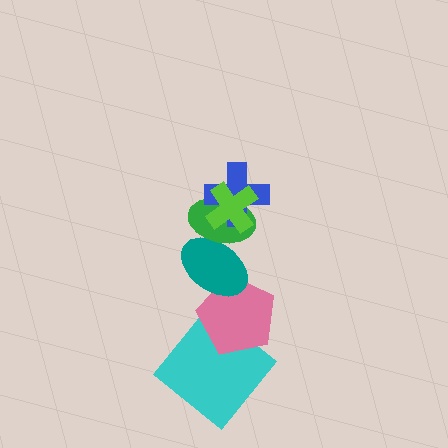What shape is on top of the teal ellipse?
The green ellipse is on top of the teal ellipse.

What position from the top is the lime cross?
The lime cross is 1st from the top.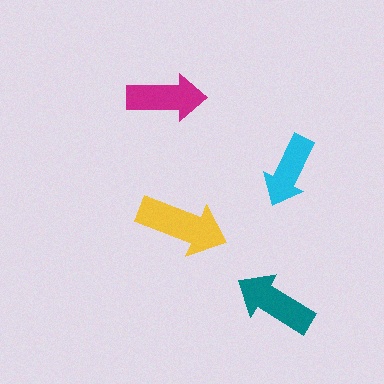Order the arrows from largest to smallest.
the yellow one, the teal one, the magenta one, the cyan one.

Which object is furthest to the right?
The cyan arrow is rightmost.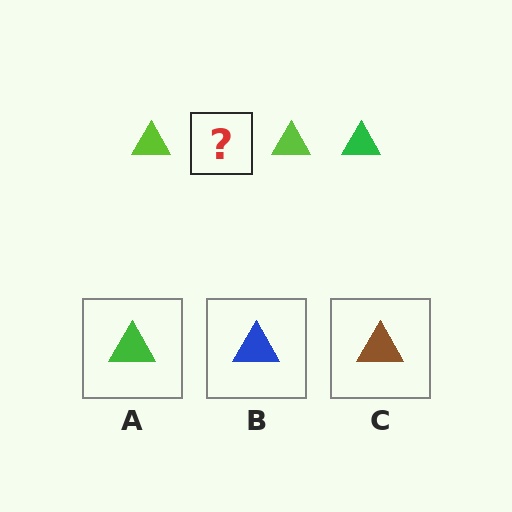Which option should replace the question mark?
Option A.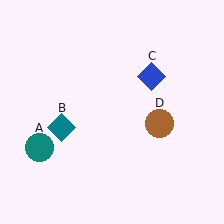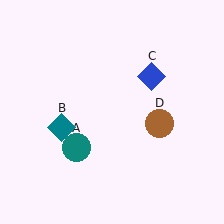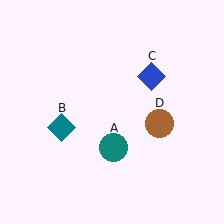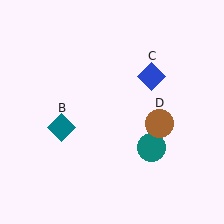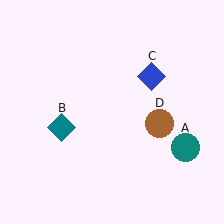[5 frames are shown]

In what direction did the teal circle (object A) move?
The teal circle (object A) moved right.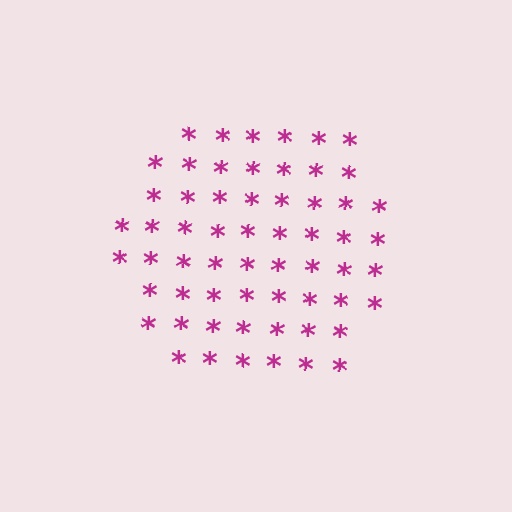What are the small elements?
The small elements are asterisks.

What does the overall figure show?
The overall figure shows a hexagon.